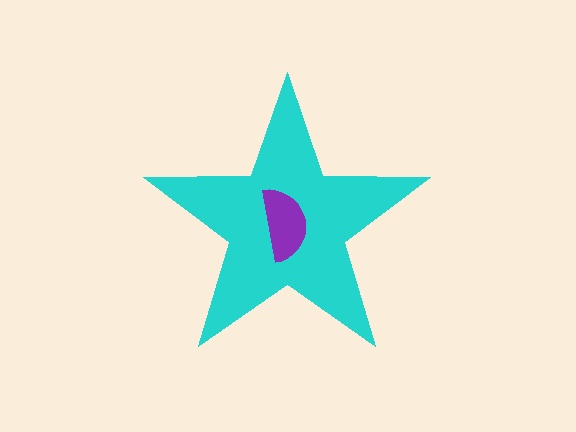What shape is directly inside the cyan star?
The purple semicircle.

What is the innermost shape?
The purple semicircle.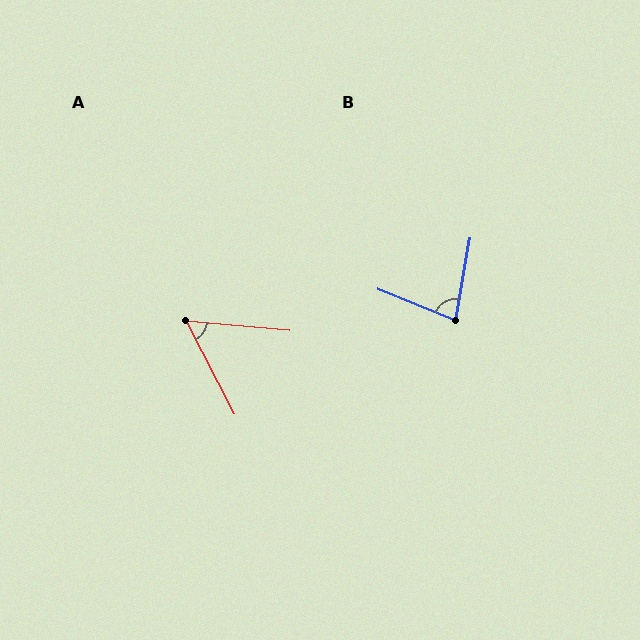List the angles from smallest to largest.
A (57°), B (78°).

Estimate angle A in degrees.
Approximately 57 degrees.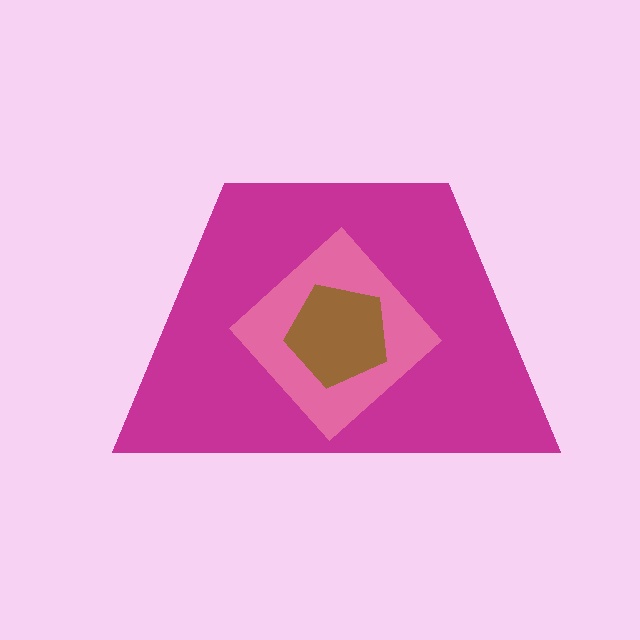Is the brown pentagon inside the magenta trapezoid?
Yes.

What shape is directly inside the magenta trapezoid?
The pink diamond.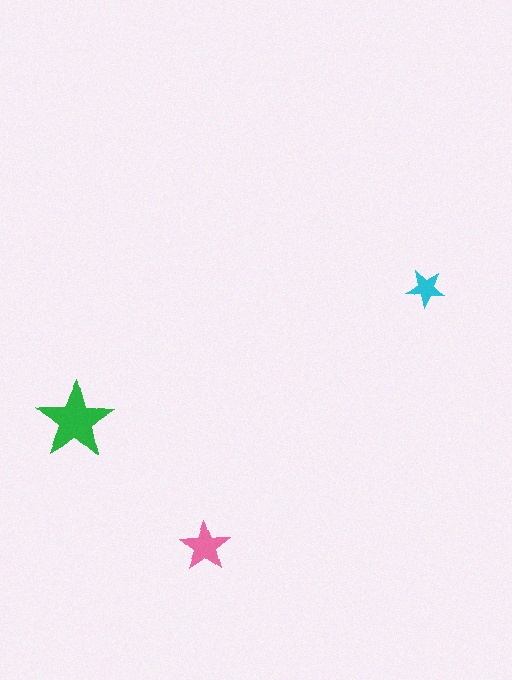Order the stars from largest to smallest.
the green one, the pink one, the cyan one.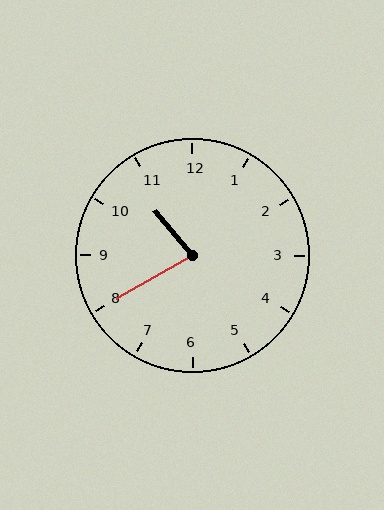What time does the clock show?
10:40.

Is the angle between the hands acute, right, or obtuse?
It is acute.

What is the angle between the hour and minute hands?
Approximately 80 degrees.